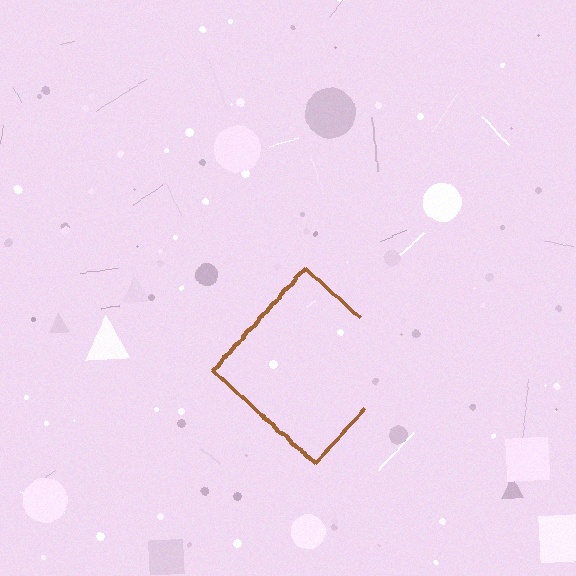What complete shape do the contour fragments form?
The contour fragments form a diamond.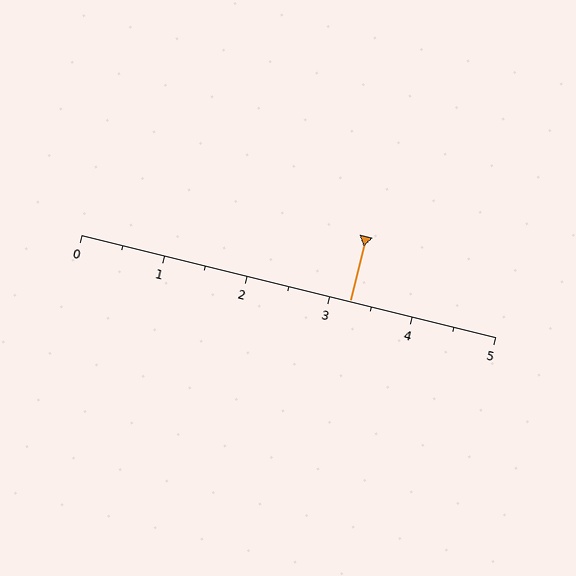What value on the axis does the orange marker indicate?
The marker indicates approximately 3.2.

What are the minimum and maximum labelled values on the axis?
The axis runs from 0 to 5.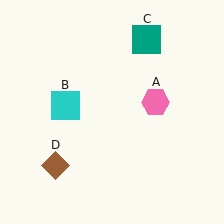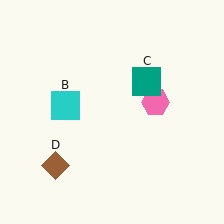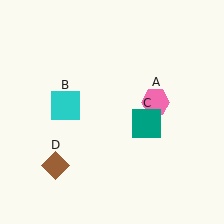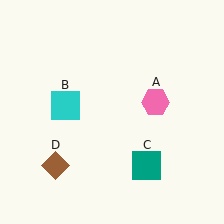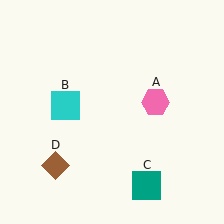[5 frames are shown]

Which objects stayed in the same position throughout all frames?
Pink hexagon (object A) and cyan square (object B) and brown diamond (object D) remained stationary.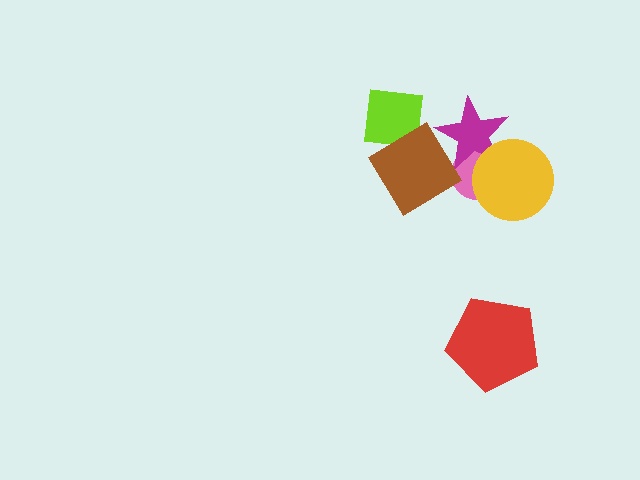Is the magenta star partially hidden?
Yes, it is partially covered by another shape.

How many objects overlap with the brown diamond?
3 objects overlap with the brown diamond.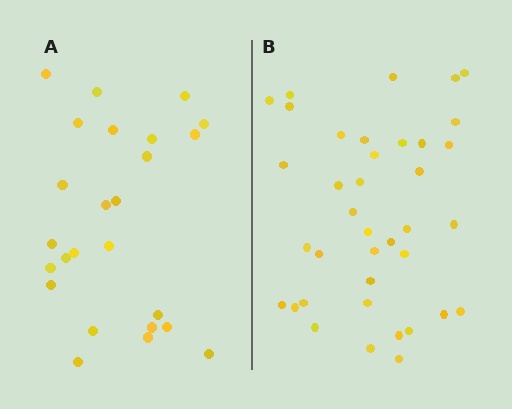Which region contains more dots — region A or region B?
Region B (the right region) has more dots.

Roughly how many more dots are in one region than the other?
Region B has approximately 15 more dots than region A.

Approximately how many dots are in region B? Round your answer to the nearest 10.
About 40 dots. (The exact count is 38, which rounds to 40.)